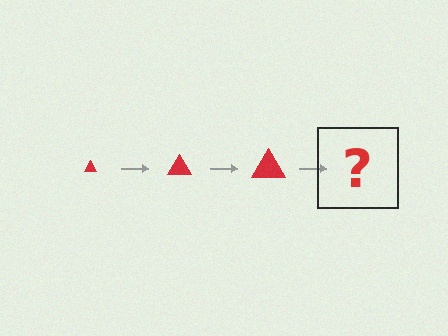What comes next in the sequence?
The next element should be a red triangle, larger than the previous one.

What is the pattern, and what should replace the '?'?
The pattern is that the triangle gets progressively larger each step. The '?' should be a red triangle, larger than the previous one.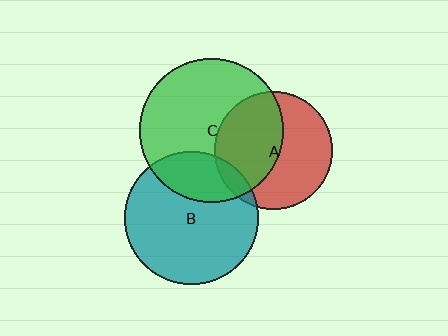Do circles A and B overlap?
Yes.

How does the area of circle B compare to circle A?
Approximately 1.3 times.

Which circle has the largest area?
Circle C (green).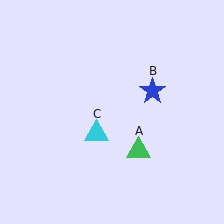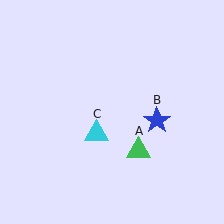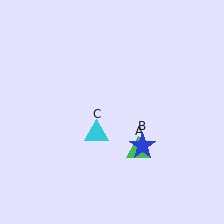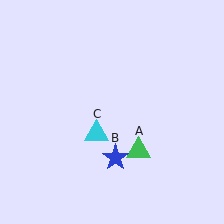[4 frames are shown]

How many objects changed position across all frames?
1 object changed position: blue star (object B).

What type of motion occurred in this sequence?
The blue star (object B) rotated clockwise around the center of the scene.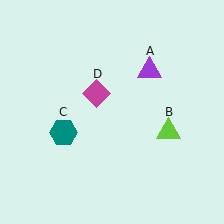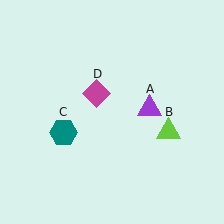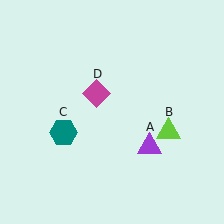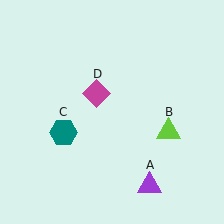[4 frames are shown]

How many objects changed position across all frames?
1 object changed position: purple triangle (object A).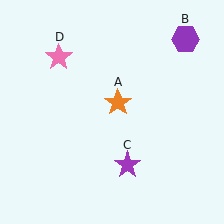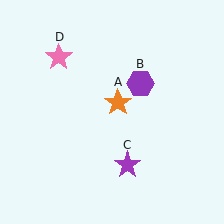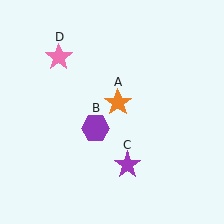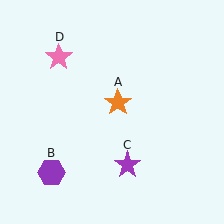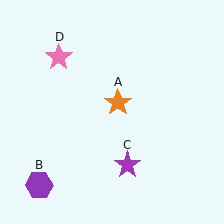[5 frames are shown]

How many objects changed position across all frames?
1 object changed position: purple hexagon (object B).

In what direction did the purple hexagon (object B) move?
The purple hexagon (object B) moved down and to the left.